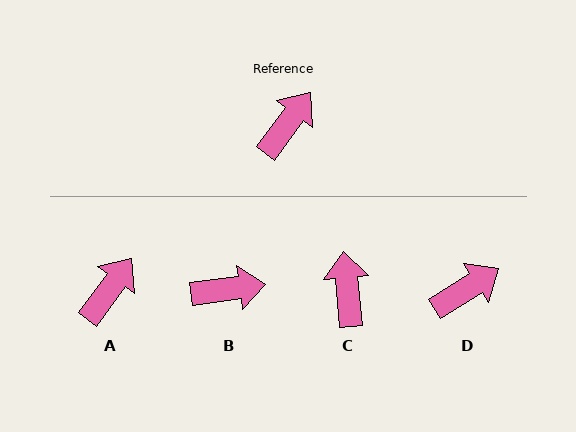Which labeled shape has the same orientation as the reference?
A.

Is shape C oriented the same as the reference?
No, it is off by about 42 degrees.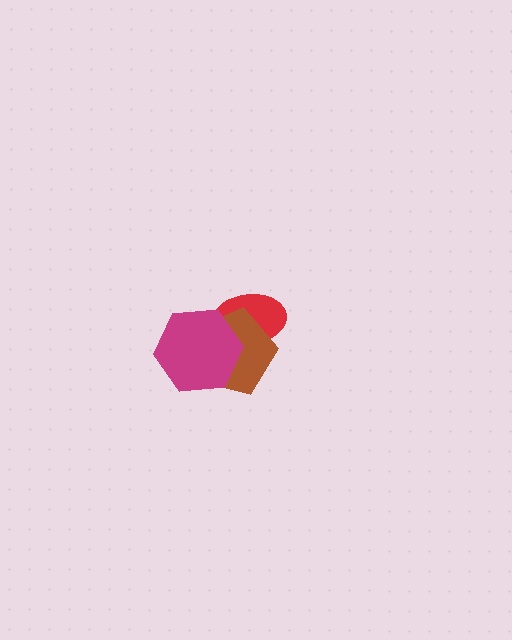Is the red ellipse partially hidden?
Yes, it is partially covered by another shape.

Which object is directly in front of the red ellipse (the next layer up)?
The brown pentagon is directly in front of the red ellipse.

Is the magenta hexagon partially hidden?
No, no other shape covers it.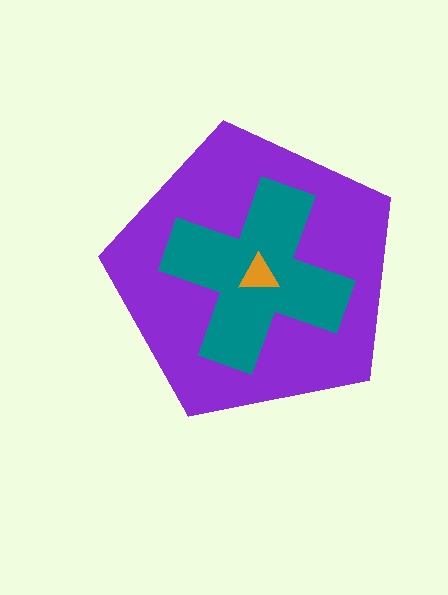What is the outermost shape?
The purple pentagon.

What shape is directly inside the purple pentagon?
The teal cross.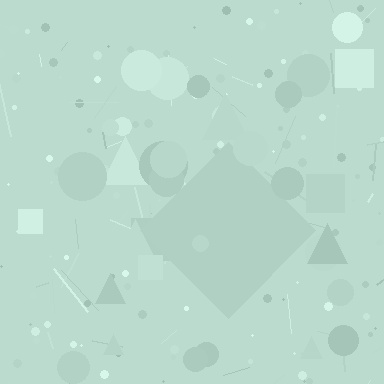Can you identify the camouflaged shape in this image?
The camouflaged shape is a diamond.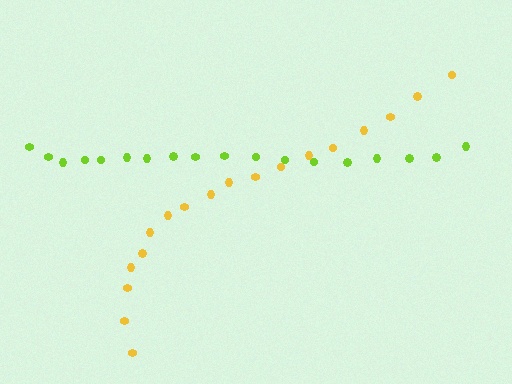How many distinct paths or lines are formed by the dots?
There are 2 distinct paths.